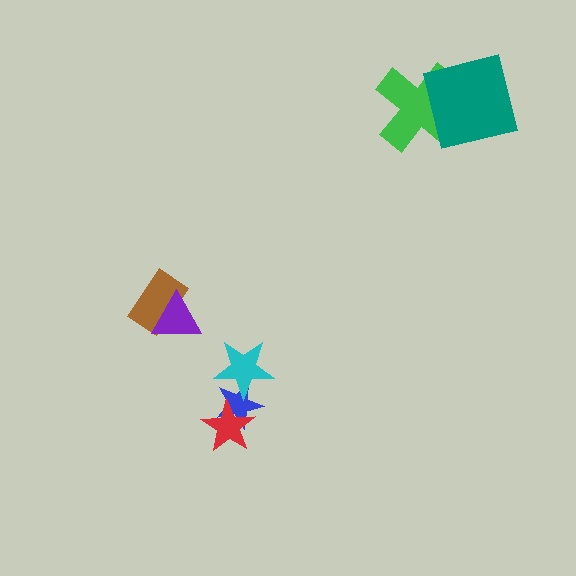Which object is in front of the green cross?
The teal square is in front of the green cross.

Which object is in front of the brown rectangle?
The purple triangle is in front of the brown rectangle.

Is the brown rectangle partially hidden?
Yes, it is partially covered by another shape.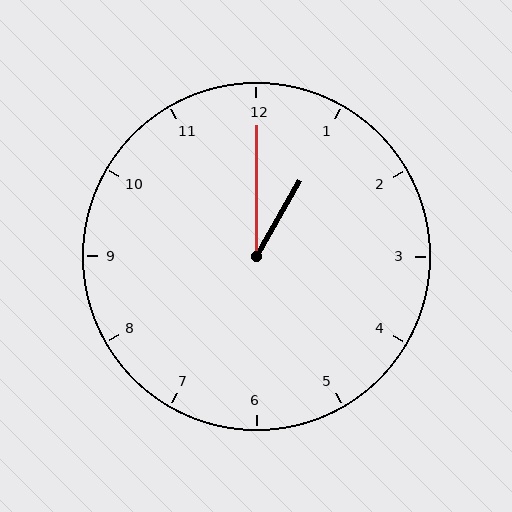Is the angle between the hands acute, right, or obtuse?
It is acute.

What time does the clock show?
1:00.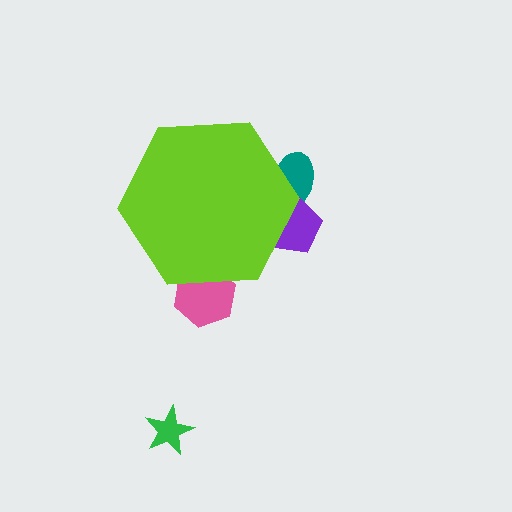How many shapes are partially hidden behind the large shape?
3 shapes are partially hidden.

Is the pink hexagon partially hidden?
Yes, the pink hexagon is partially hidden behind the lime hexagon.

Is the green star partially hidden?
No, the green star is fully visible.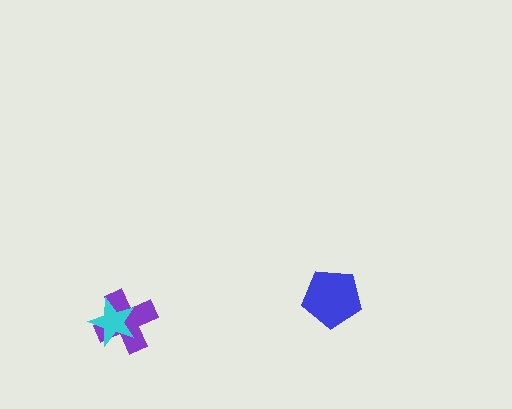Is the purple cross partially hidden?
Yes, it is partially covered by another shape.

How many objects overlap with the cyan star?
1 object overlaps with the cyan star.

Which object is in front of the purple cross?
The cyan star is in front of the purple cross.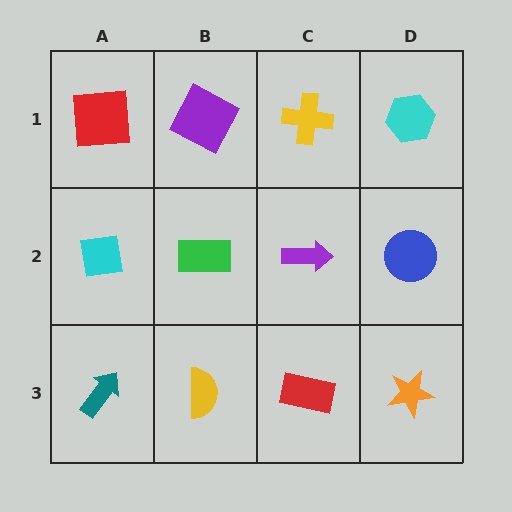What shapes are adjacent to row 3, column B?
A green rectangle (row 2, column B), a teal arrow (row 3, column A), a red rectangle (row 3, column C).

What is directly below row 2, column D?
An orange star.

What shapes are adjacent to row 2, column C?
A yellow cross (row 1, column C), a red rectangle (row 3, column C), a green rectangle (row 2, column B), a blue circle (row 2, column D).